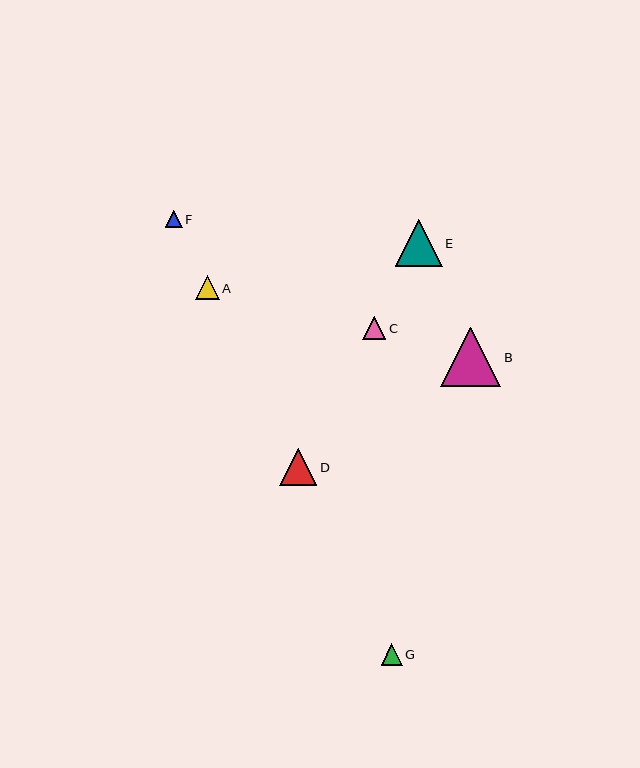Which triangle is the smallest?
Triangle F is the smallest with a size of approximately 17 pixels.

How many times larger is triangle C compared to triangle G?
Triangle C is approximately 1.1 times the size of triangle G.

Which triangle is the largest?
Triangle B is the largest with a size of approximately 60 pixels.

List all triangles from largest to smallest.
From largest to smallest: B, E, D, A, C, G, F.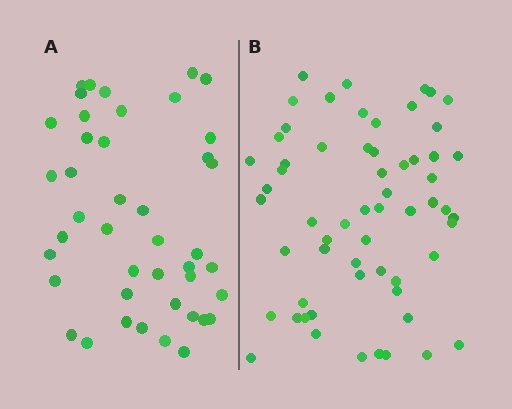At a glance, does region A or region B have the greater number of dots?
Region B (the right region) has more dots.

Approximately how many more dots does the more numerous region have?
Region B has approximately 15 more dots than region A.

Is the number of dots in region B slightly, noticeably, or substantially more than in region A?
Region B has noticeably more, but not dramatically so. The ratio is roughly 1.4 to 1.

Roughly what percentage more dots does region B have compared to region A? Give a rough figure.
About 40% more.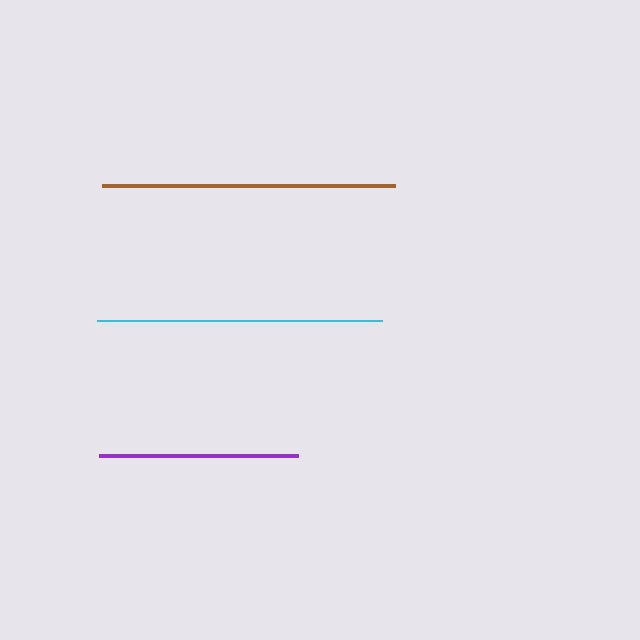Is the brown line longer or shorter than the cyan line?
The brown line is longer than the cyan line.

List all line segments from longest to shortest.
From longest to shortest: brown, cyan, purple.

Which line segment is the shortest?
The purple line is the shortest at approximately 198 pixels.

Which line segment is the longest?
The brown line is the longest at approximately 293 pixels.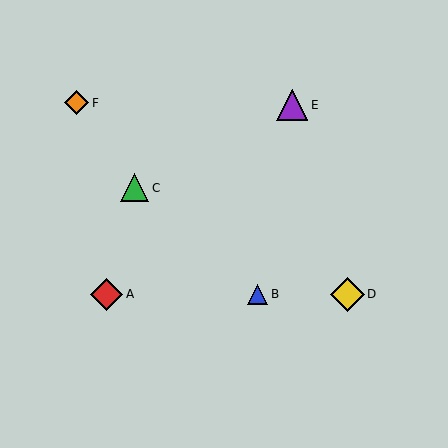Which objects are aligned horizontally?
Objects A, B, D are aligned horizontally.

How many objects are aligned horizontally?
3 objects (A, B, D) are aligned horizontally.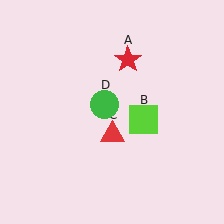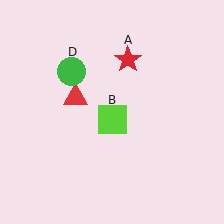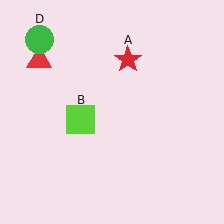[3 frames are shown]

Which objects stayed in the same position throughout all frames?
Red star (object A) remained stationary.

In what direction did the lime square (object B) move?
The lime square (object B) moved left.